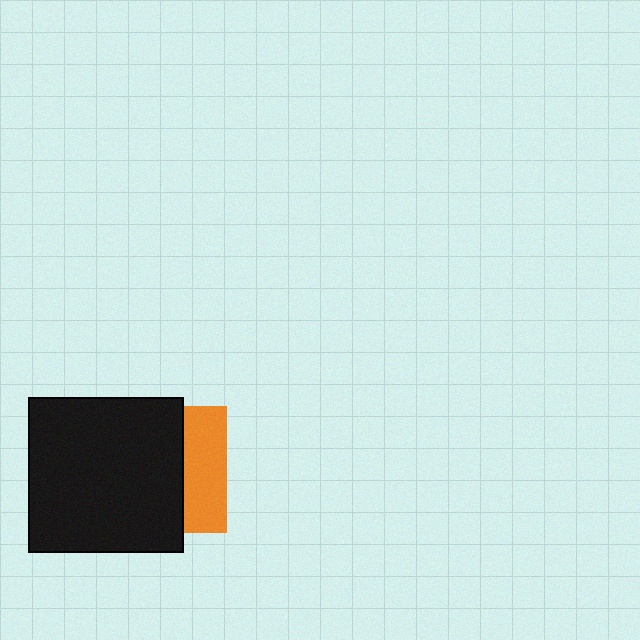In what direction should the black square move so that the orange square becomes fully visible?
The black square should move left. That is the shortest direction to clear the overlap and leave the orange square fully visible.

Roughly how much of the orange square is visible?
A small part of it is visible (roughly 34%).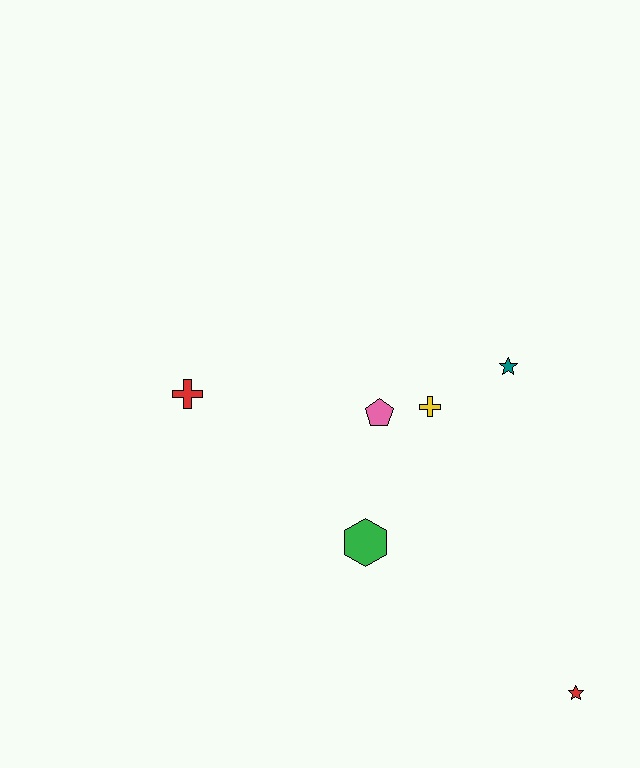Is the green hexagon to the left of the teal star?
Yes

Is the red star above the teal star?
No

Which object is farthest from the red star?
The red cross is farthest from the red star.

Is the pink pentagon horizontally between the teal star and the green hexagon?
Yes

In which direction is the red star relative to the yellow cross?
The red star is below the yellow cross.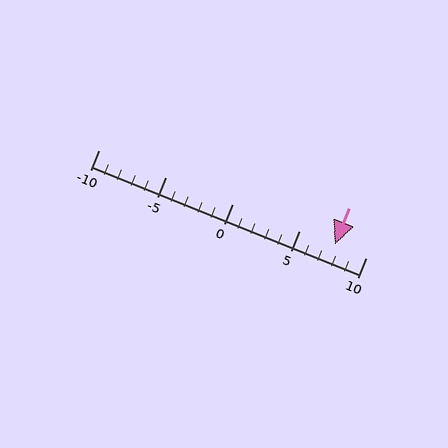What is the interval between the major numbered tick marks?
The major tick marks are spaced 5 units apart.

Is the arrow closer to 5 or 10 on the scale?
The arrow is closer to 10.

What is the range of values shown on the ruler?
The ruler shows values from -10 to 10.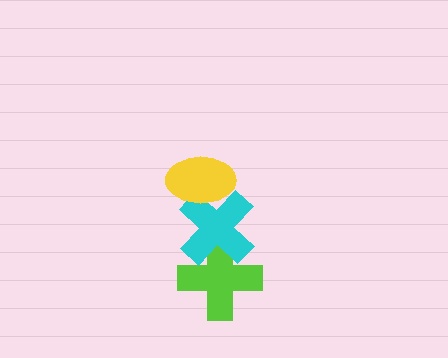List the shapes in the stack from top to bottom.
From top to bottom: the yellow ellipse, the cyan cross, the lime cross.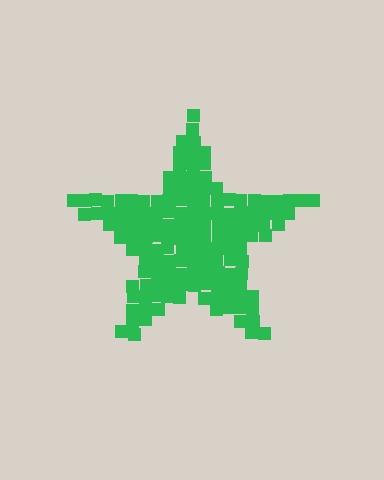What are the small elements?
The small elements are squares.